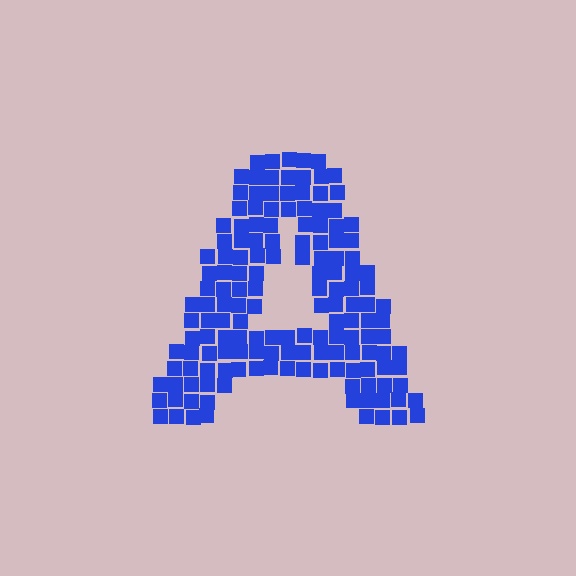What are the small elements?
The small elements are squares.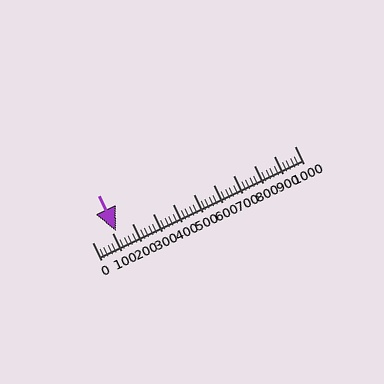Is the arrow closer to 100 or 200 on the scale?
The arrow is closer to 100.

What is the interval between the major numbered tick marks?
The major tick marks are spaced 100 units apart.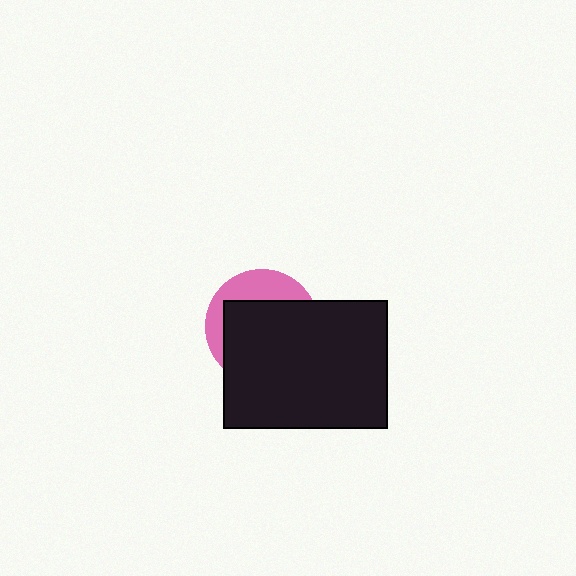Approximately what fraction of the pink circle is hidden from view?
Roughly 69% of the pink circle is hidden behind the black rectangle.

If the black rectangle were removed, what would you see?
You would see the complete pink circle.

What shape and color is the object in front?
The object in front is a black rectangle.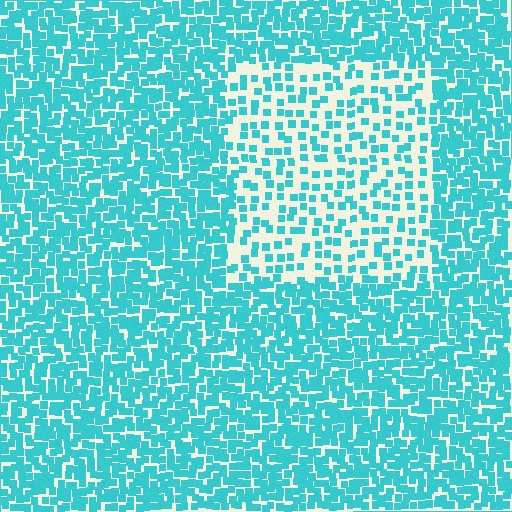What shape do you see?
I see a rectangle.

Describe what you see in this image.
The image contains small cyan elements arranged at two different densities. A rectangle-shaped region is visible where the elements are less densely packed than the surrounding area.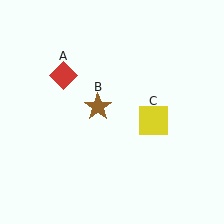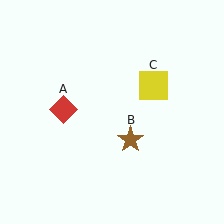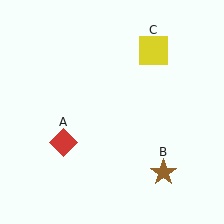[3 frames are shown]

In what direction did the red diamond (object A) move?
The red diamond (object A) moved down.